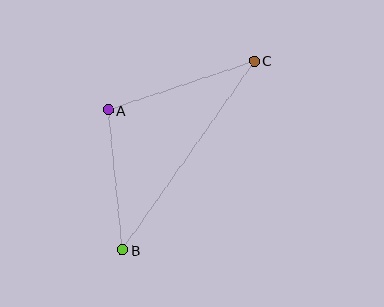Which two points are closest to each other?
Points A and B are closest to each other.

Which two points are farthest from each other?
Points B and C are farthest from each other.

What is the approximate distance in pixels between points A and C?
The distance between A and C is approximately 155 pixels.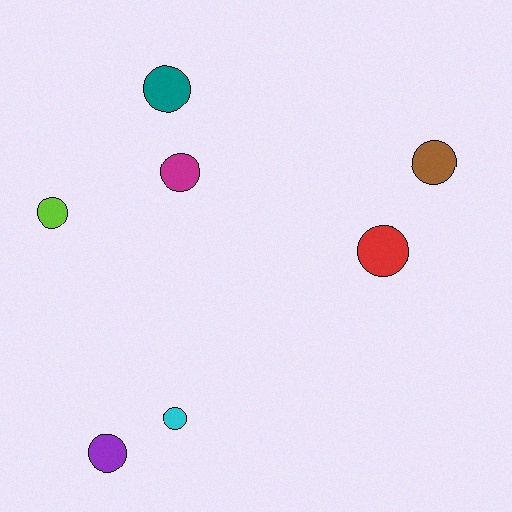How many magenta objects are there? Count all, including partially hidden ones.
There is 1 magenta object.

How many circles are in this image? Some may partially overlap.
There are 7 circles.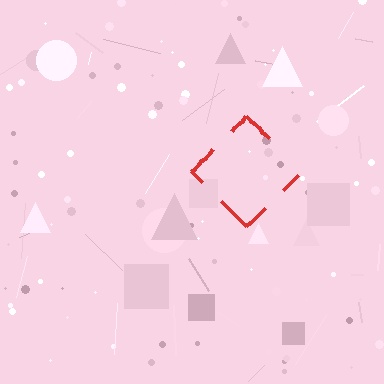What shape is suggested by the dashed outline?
The dashed outline suggests a diamond.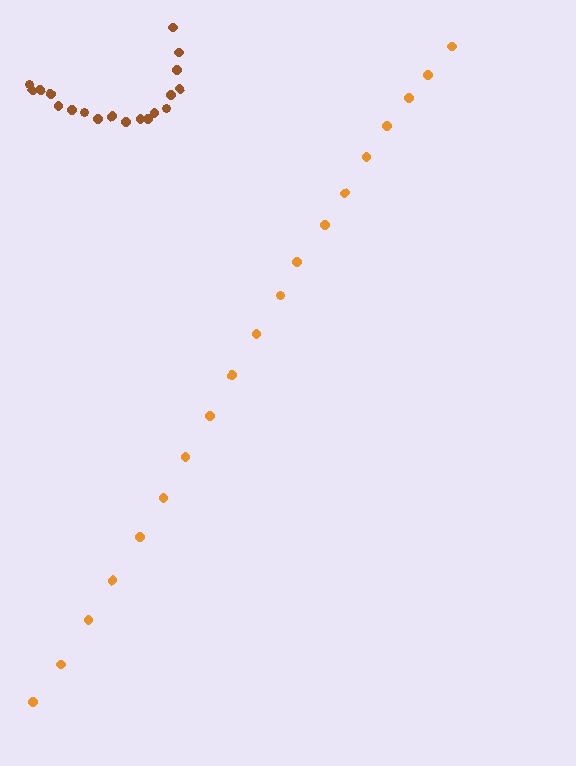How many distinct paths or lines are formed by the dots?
There are 2 distinct paths.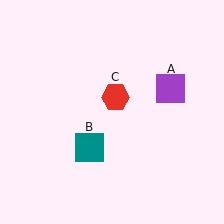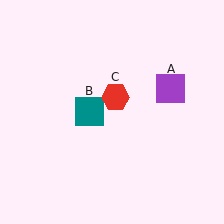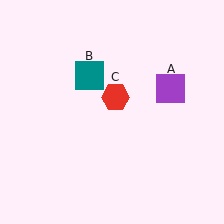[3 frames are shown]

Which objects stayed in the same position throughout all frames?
Purple square (object A) and red hexagon (object C) remained stationary.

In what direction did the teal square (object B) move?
The teal square (object B) moved up.